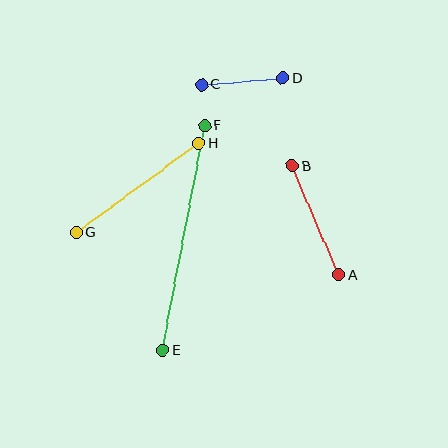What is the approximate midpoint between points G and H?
The midpoint is at approximately (137, 188) pixels.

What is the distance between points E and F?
The distance is approximately 228 pixels.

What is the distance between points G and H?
The distance is approximately 151 pixels.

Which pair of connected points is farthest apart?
Points E and F are farthest apart.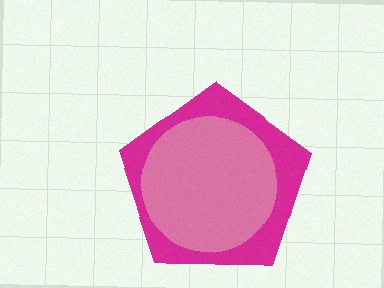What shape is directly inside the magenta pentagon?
The pink circle.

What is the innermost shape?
The pink circle.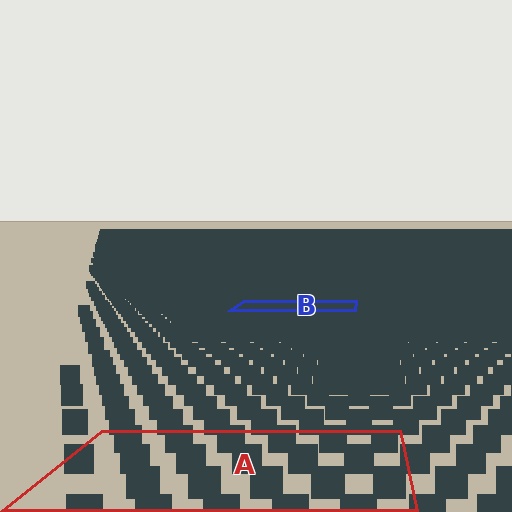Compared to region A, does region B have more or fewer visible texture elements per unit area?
Region B has more texture elements per unit area — they are packed more densely because it is farther away.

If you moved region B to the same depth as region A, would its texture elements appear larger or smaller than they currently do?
They would appear larger. At a closer depth, the same texture elements are projected at a bigger on-screen size.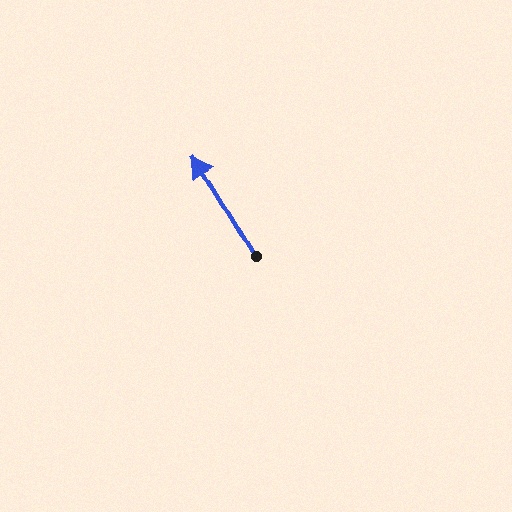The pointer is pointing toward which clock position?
Roughly 11 o'clock.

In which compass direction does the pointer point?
Northwest.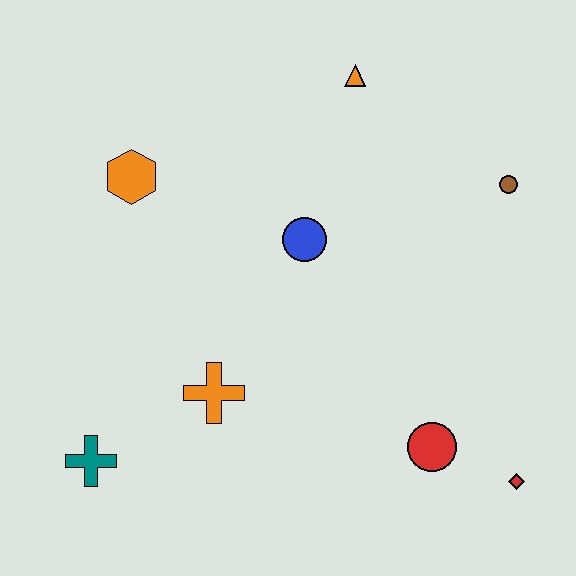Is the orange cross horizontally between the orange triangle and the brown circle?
No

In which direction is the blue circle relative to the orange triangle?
The blue circle is below the orange triangle.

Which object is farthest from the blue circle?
The red diamond is farthest from the blue circle.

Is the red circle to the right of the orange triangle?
Yes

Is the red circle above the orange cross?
No